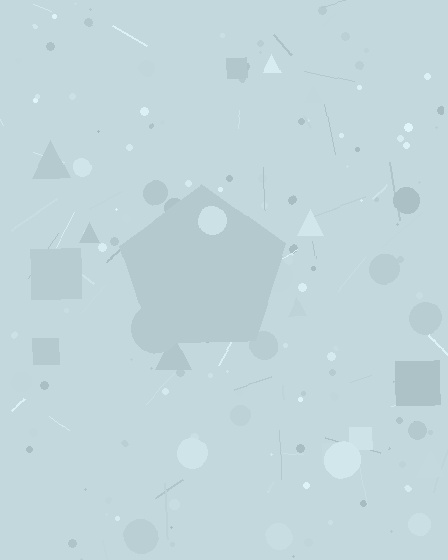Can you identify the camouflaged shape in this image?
The camouflaged shape is a pentagon.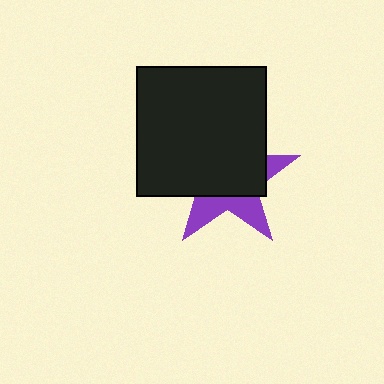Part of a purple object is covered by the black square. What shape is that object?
It is a star.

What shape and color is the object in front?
The object in front is a black square.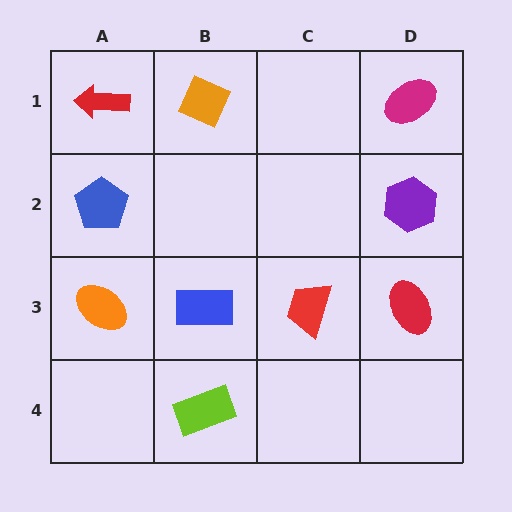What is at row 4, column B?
A lime rectangle.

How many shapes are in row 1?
3 shapes.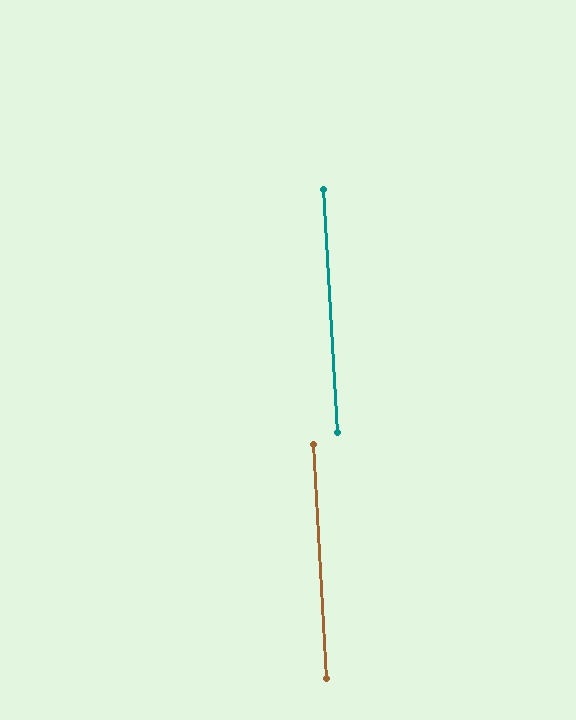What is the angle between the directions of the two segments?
Approximately 0 degrees.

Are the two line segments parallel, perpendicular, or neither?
Parallel — their directions differ by only 0.1°.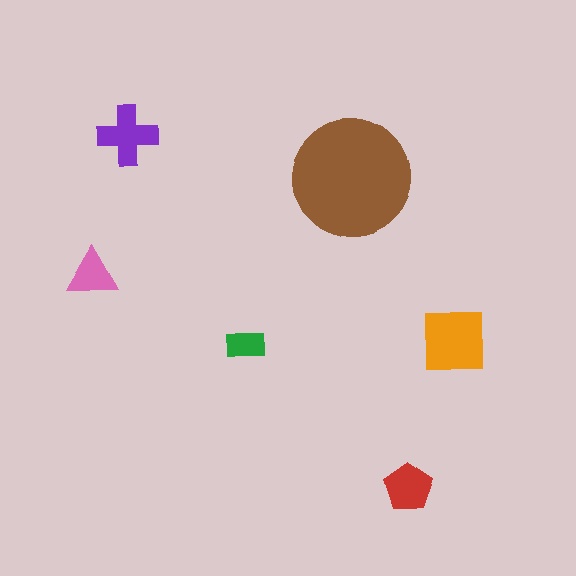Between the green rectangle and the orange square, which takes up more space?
The orange square.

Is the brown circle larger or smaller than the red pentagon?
Larger.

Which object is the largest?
The brown circle.